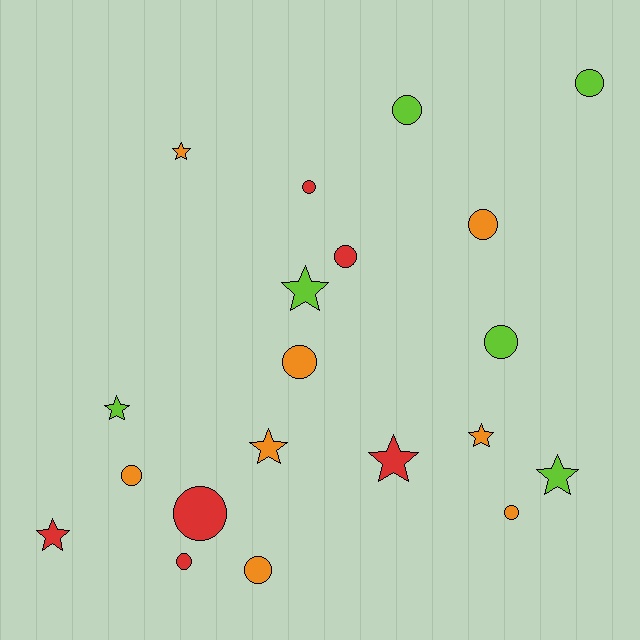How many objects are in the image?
There are 20 objects.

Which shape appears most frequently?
Circle, with 12 objects.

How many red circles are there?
There are 4 red circles.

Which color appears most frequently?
Orange, with 8 objects.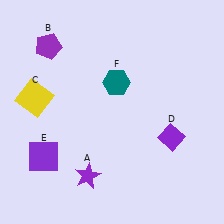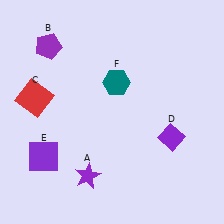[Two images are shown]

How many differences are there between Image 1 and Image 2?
There is 1 difference between the two images.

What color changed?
The square (C) changed from yellow in Image 1 to red in Image 2.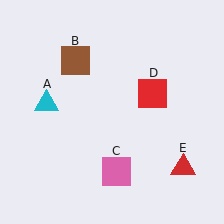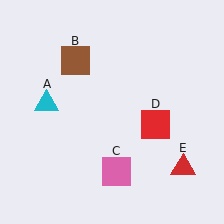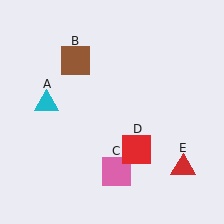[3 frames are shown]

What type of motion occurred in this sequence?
The red square (object D) rotated clockwise around the center of the scene.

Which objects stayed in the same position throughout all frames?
Cyan triangle (object A) and brown square (object B) and pink square (object C) and red triangle (object E) remained stationary.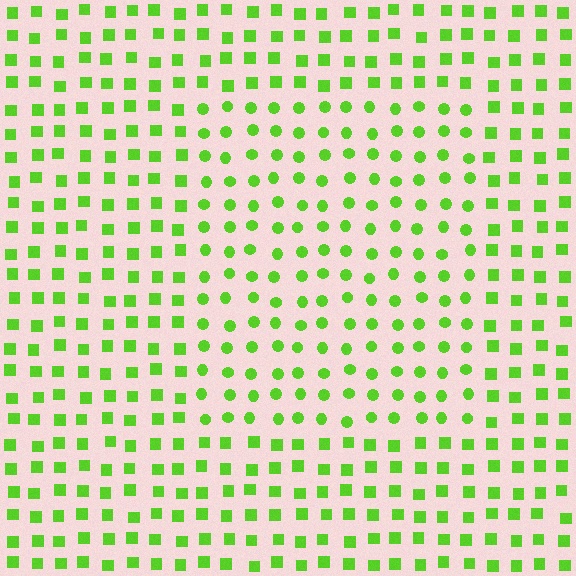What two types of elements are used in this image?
The image uses circles inside the rectangle region and squares outside it.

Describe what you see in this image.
The image is filled with small lime elements arranged in a uniform grid. A rectangle-shaped region contains circles, while the surrounding area contains squares. The boundary is defined purely by the change in element shape.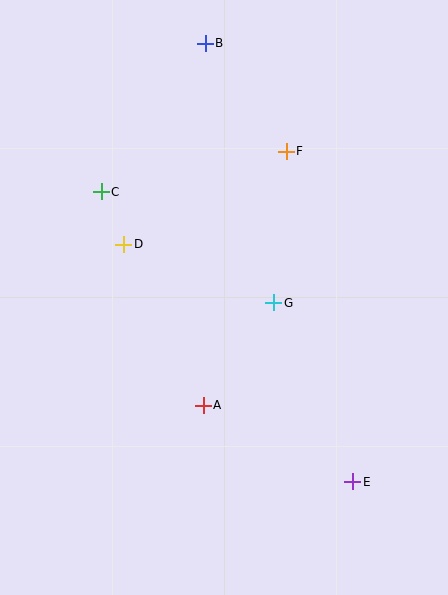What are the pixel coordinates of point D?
Point D is at (124, 244).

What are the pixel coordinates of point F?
Point F is at (286, 151).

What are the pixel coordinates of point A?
Point A is at (203, 405).